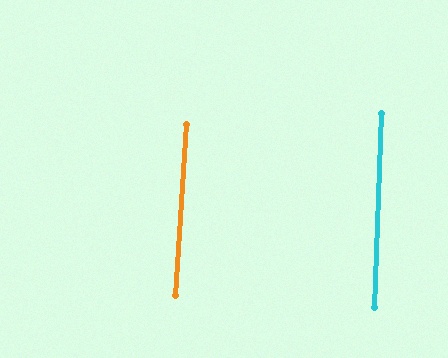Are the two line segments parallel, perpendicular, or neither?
Parallel — their directions differ by only 2.0°.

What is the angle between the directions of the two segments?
Approximately 2 degrees.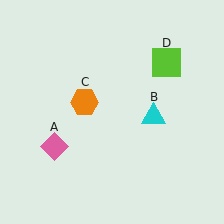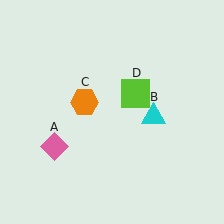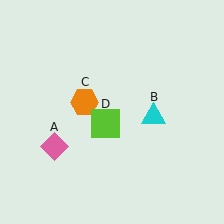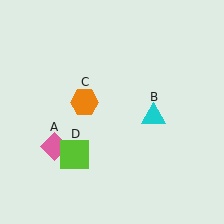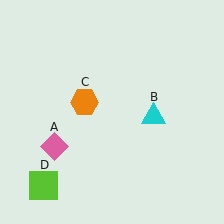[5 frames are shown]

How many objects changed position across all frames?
1 object changed position: lime square (object D).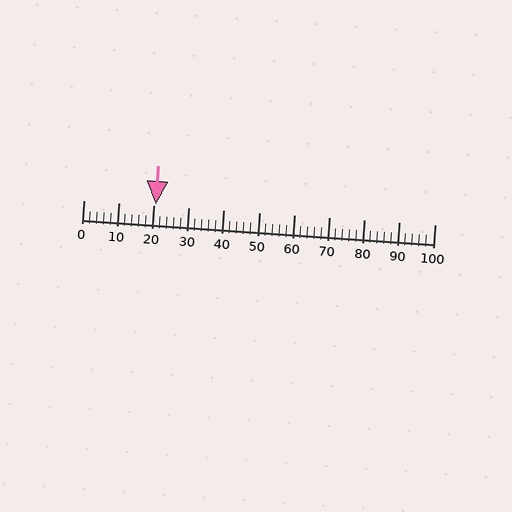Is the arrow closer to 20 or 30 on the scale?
The arrow is closer to 20.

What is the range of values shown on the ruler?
The ruler shows values from 0 to 100.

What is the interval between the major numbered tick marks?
The major tick marks are spaced 10 units apart.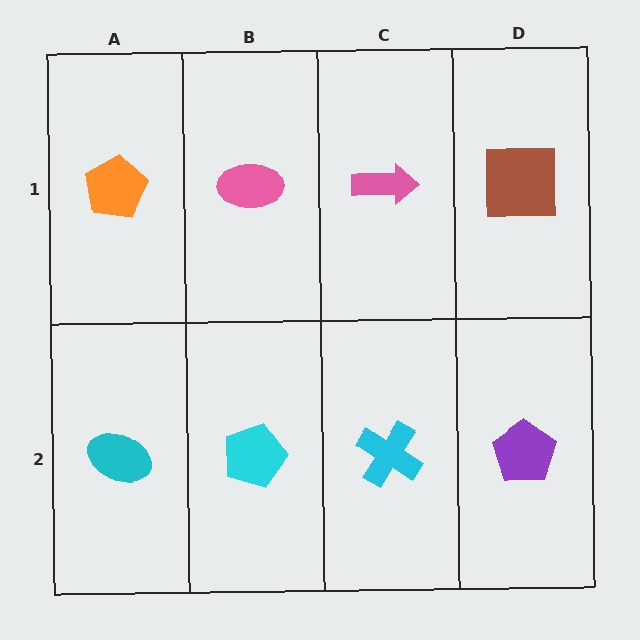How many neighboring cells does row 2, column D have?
2.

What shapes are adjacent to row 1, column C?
A cyan cross (row 2, column C), a pink ellipse (row 1, column B), a brown square (row 1, column D).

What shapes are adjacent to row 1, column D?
A purple pentagon (row 2, column D), a pink arrow (row 1, column C).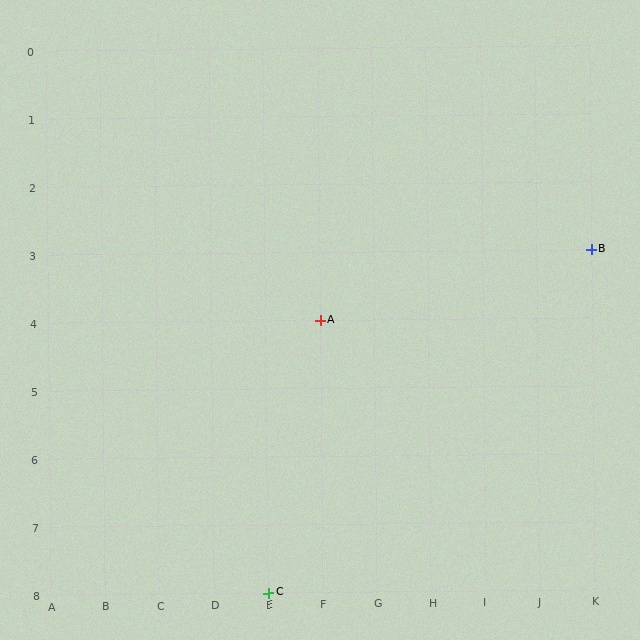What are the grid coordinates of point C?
Point C is at grid coordinates (E, 8).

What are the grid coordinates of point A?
Point A is at grid coordinates (F, 4).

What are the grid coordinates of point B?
Point B is at grid coordinates (K, 3).